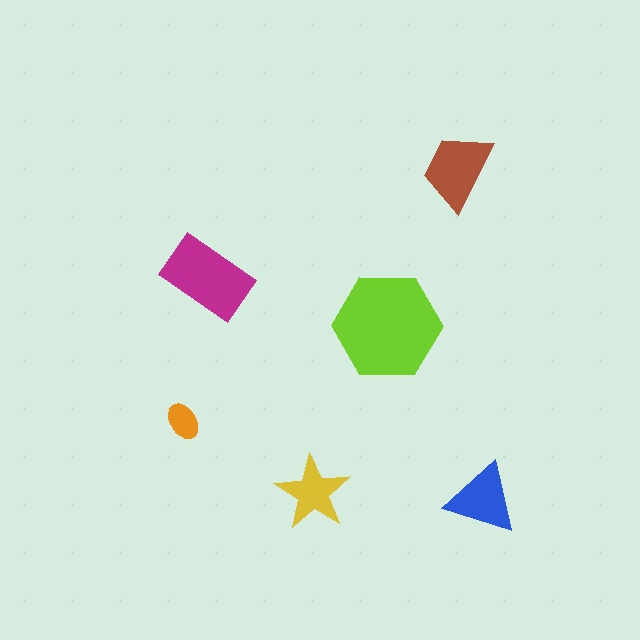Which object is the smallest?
The orange ellipse.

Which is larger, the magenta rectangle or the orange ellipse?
The magenta rectangle.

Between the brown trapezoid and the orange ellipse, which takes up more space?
The brown trapezoid.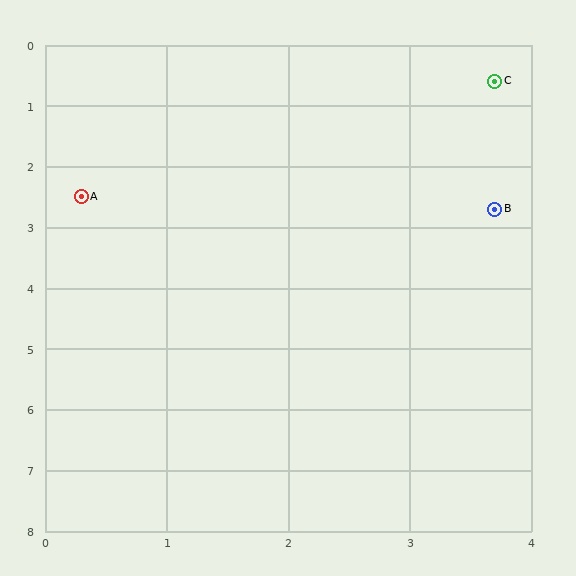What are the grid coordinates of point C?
Point C is at approximately (3.7, 0.6).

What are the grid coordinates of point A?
Point A is at approximately (0.3, 2.5).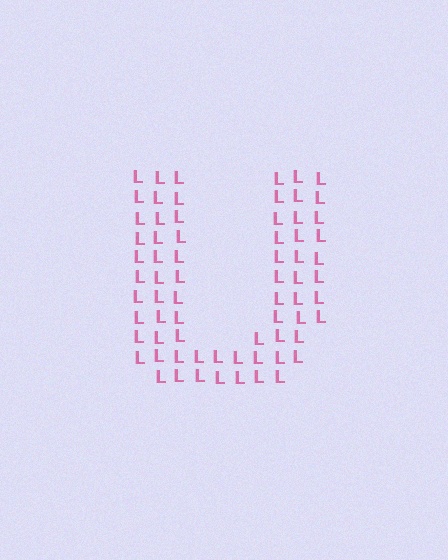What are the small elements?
The small elements are letter L's.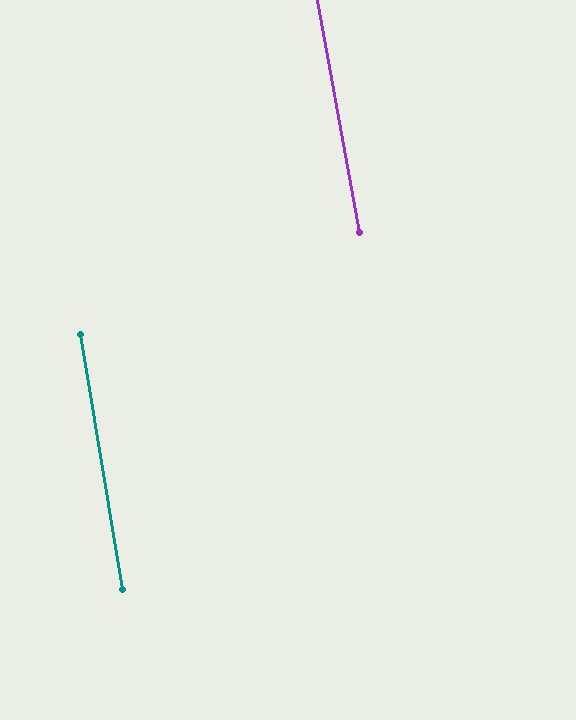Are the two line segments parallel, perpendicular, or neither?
Parallel — their directions differ by only 0.8°.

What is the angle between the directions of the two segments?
Approximately 1 degree.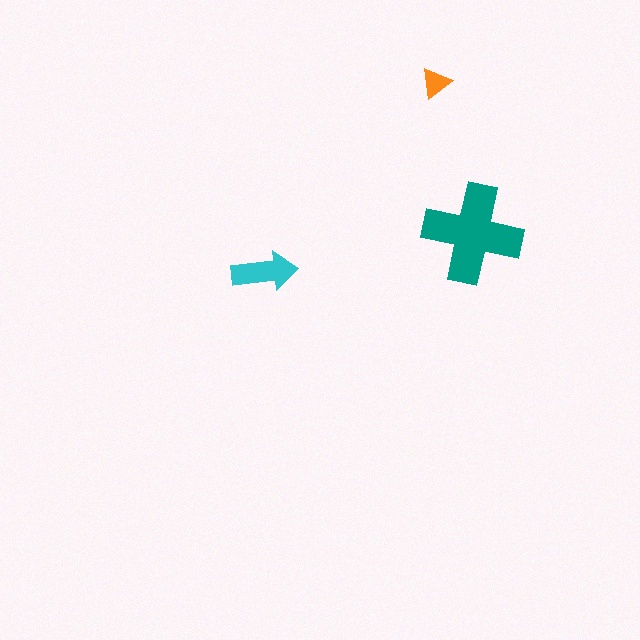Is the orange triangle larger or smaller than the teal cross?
Smaller.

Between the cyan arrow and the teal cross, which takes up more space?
The teal cross.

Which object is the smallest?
The orange triangle.